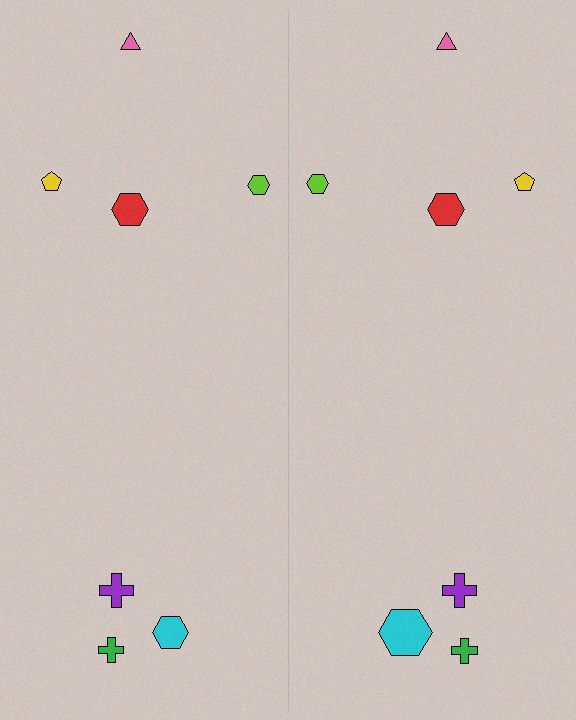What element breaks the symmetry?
The cyan hexagon on the right side has a different size than its mirror counterpart.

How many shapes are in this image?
There are 14 shapes in this image.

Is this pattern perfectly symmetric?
No, the pattern is not perfectly symmetric. The cyan hexagon on the right side has a different size than its mirror counterpart.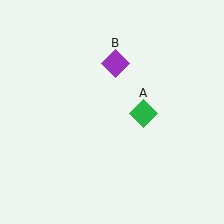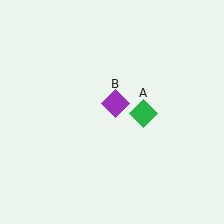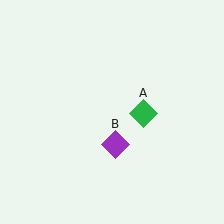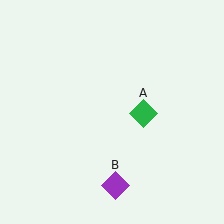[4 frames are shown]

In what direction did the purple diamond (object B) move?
The purple diamond (object B) moved down.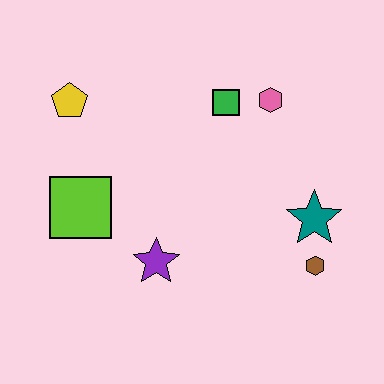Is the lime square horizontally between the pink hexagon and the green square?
No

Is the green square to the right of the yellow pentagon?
Yes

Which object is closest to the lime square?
The purple star is closest to the lime square.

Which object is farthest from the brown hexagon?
The yellow pentagon is farthest from the brown hexagon.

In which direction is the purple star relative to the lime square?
The purple star is to the right of the lime square.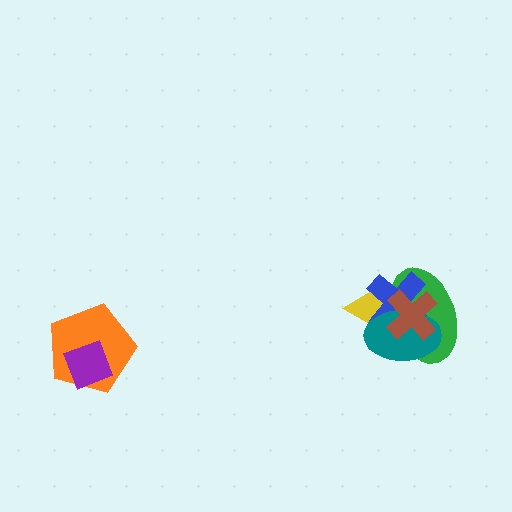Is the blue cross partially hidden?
Yes, it is partially covered by another shape.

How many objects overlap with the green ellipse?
4 objects overlap with the green ellipse.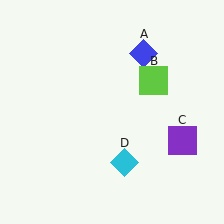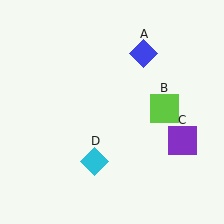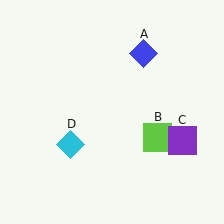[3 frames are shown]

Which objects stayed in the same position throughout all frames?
Blue diamond (object A) and purple square (object C) remained stationary.